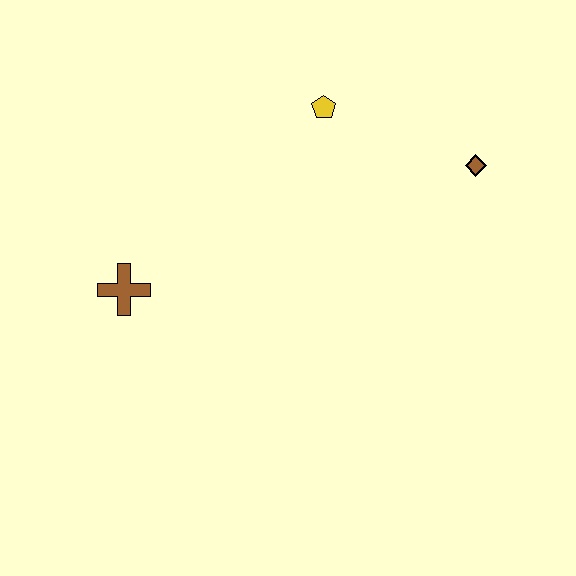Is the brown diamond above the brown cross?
Yes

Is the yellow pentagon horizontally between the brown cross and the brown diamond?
Yes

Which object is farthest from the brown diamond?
The brown cross is farthest from the brown diamond.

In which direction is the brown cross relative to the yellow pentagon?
The brown cross is to the left of the yellow pentagon.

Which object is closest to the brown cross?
The yellow pentagon is closest to the brown cross.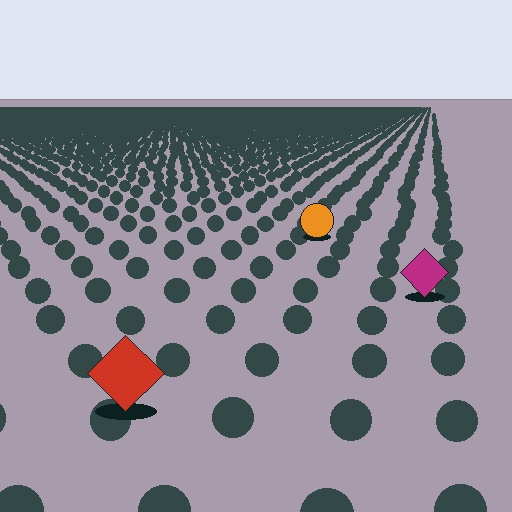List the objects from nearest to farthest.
From nearest to farthest: the red diamond, the magenta diamond, the orange circle.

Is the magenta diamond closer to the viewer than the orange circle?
Yes. The magenta diamond is closer — you can tell from the texture gradient: the ground texture is coarser near it.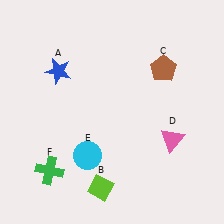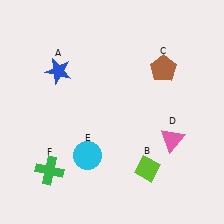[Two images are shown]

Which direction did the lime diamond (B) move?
The lime diamond (B) moved right.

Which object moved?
The lime diamond (B) moved right.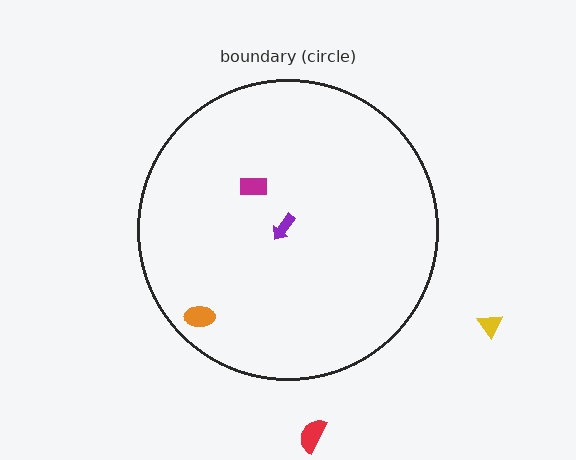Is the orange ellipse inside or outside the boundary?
Inside.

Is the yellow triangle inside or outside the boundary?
Outside.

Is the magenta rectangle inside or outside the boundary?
Inside.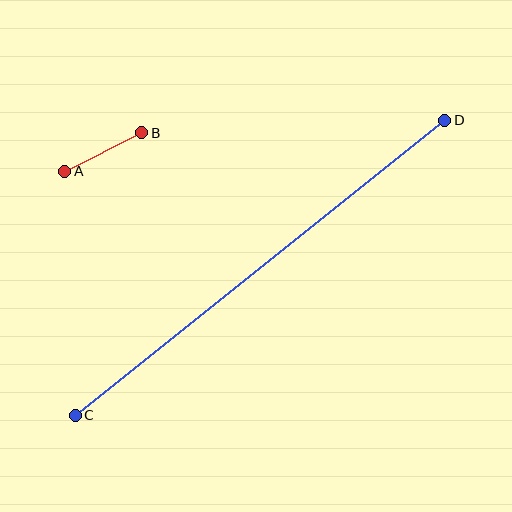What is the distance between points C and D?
The distance is approximately 473 pixels.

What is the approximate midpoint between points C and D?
The midpoint is at approximately (260, 268) pixels.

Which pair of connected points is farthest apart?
Points C and D are farthest apart.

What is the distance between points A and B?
The distance is approximately 86 pixels.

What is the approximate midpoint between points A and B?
The midpoint is at approximately (103, 152) pixels.